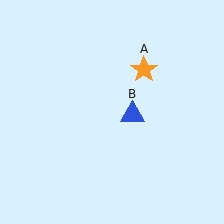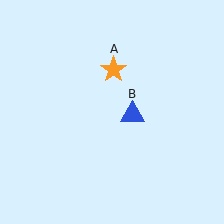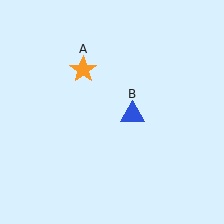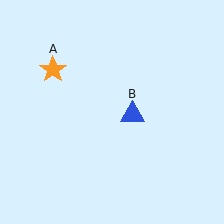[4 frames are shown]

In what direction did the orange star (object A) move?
The orange star (object A) moved left.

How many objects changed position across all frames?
1 object changed position: orange star (object A).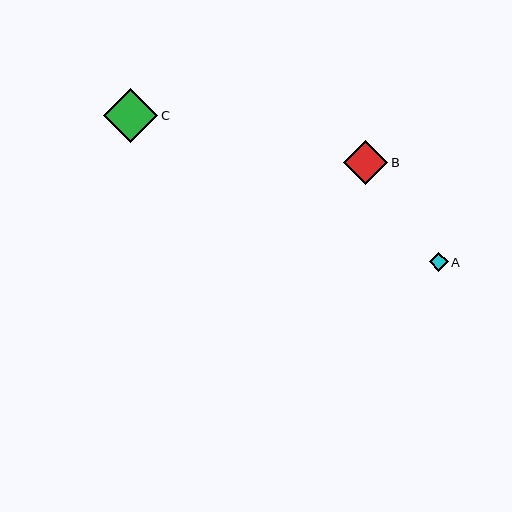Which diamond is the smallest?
Diamond A is the smallest with a size of approximately 19 pixels.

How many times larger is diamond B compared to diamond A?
Diamond B is approximately 2.3 times the size of diamond A.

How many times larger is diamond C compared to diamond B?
Diamond C is approximately 1.2 times the size of diamond B.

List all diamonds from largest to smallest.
From largest to smallest: C, B, A.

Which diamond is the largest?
Diamond C is the largest with a size of approximately 54 pixels.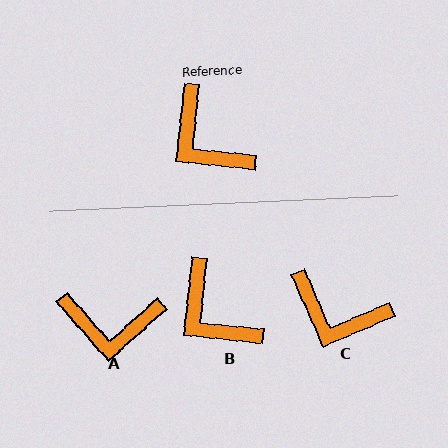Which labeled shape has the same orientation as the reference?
B.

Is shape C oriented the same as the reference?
No, it is off by about 30 degrees.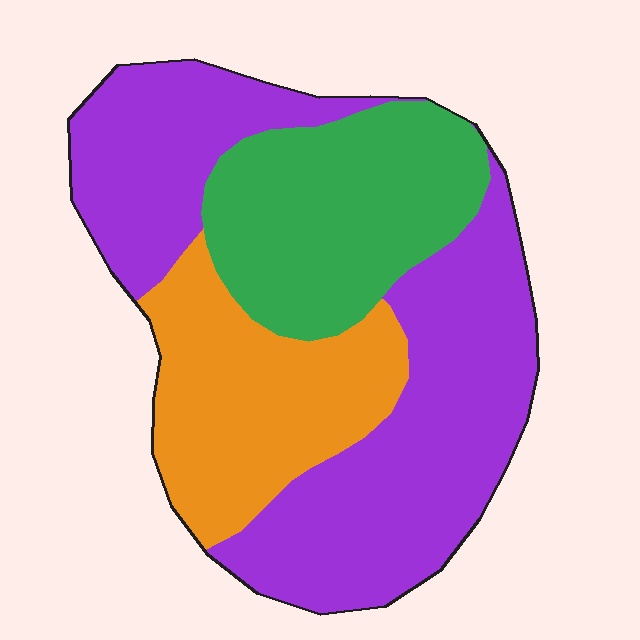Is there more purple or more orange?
Purple.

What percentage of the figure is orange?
Orange covers around 25% of the figure.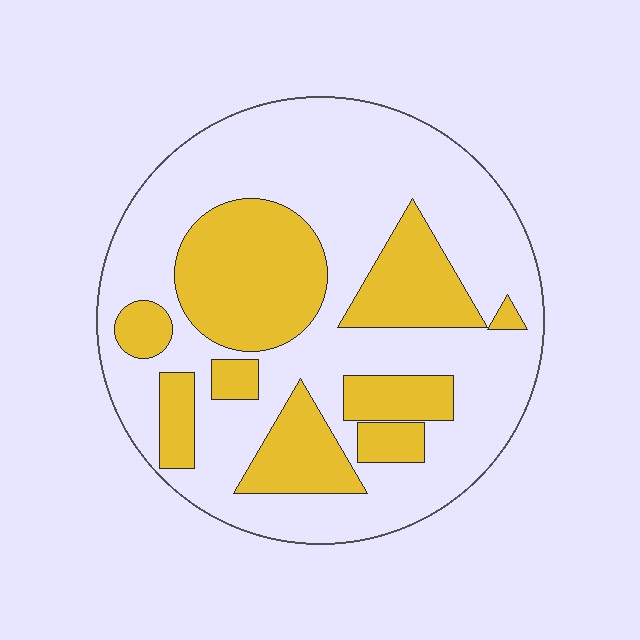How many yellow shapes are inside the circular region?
9.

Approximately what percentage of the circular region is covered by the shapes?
Approximately 35%.